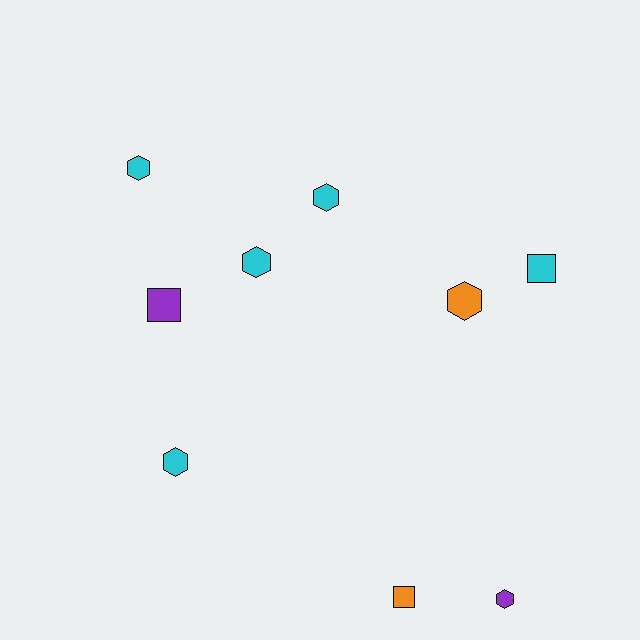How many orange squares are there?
There is 1 orange square.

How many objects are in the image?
There are 9 objects.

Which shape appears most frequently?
Hexagon, with 6 objects.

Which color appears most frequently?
Cyan, with 5 objects.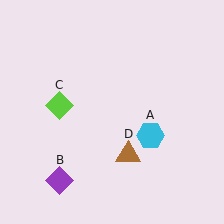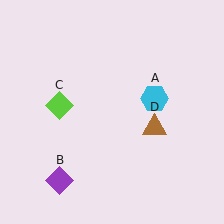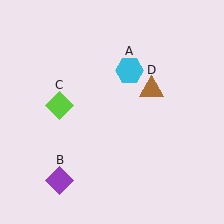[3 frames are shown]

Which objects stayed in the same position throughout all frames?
Purple diamond (object B) and lime diamond (object C) remained stationary.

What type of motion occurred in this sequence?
The cyan hexagon (object A), brown triangle (object D) rotated counterclockwise around the center of the scene.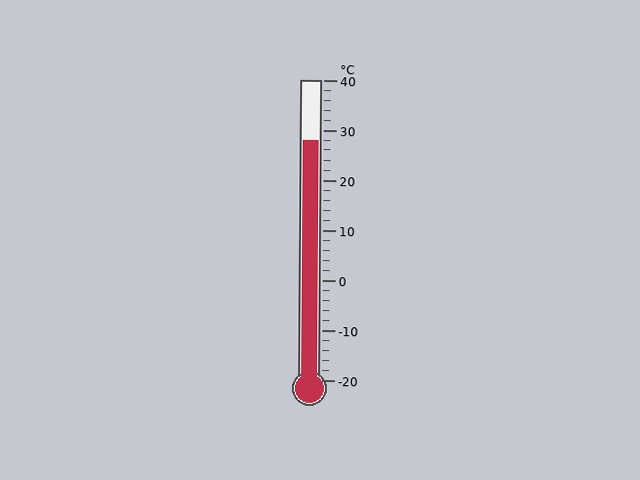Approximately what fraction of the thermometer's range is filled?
The thermometer is filled to approximately 80% of its range.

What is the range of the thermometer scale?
The thermometer scale ranges from -20°C to 40°C.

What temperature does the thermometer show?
The thermometer shows approximately 28°C.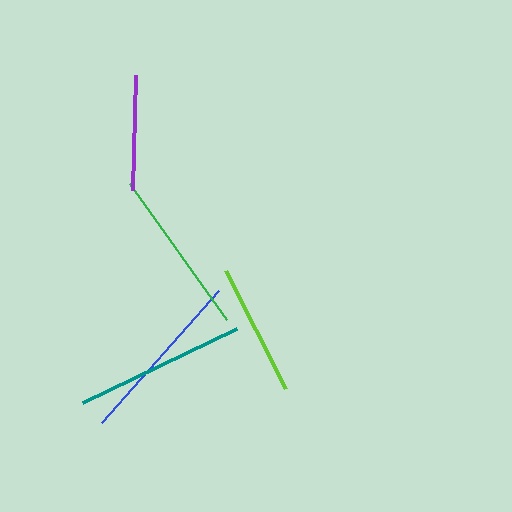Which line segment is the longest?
The blue line is the longest at approximately 176 pixels.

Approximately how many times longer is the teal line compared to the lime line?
The teal line is approximately 1.3 times the length of the lime line.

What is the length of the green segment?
The green segment is approximately 167 pixels long.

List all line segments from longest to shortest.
From longest to shortest: blue, teal, green, lime, purple.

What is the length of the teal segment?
The teal segment is approximately 171 pixels long.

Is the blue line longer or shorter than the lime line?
The blue line is longer than the lime line.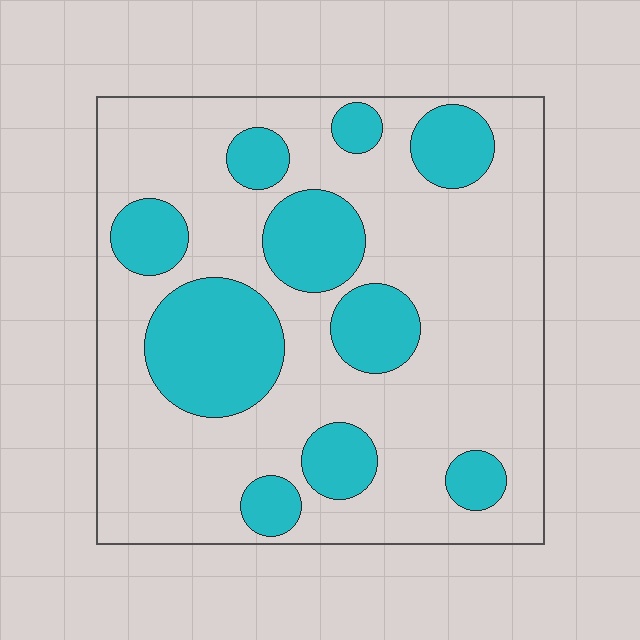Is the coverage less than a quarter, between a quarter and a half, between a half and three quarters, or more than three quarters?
Between a quarter and a half.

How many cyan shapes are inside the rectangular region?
10.